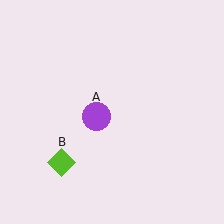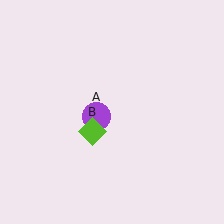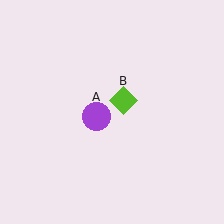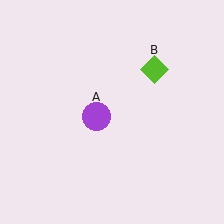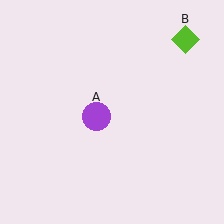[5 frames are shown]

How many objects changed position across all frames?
1 object changed position: lime diamond (object B).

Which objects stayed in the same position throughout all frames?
Purple circle (object A) remained stationary.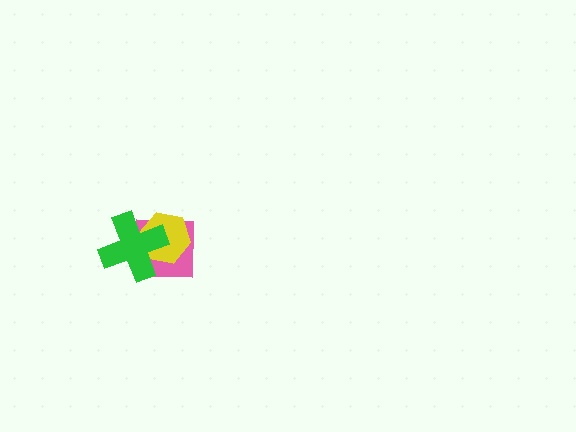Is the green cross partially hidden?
No, no other shape covers it.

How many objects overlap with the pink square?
2 objects overlap with the pink square.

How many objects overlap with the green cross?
2 objects overlap with the green cross.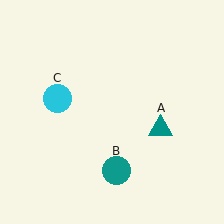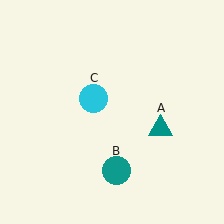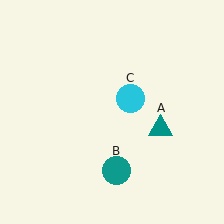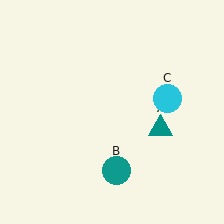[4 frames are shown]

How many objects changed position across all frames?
1 object changed position: cyan circle (object C).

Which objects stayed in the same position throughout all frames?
Teal triangle (object A) and teal circle (object B) remained stationary.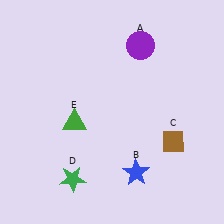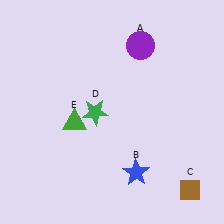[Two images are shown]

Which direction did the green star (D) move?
The green star (D) moved up.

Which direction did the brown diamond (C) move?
The brown diamond (C) moved down.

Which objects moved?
The objects that moved are: the brown diamond (C), the green star (D).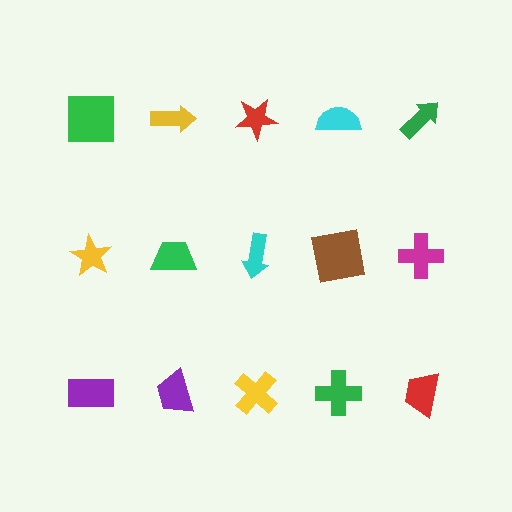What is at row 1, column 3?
A red star.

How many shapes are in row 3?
5 shapes.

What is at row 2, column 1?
A yellow star.